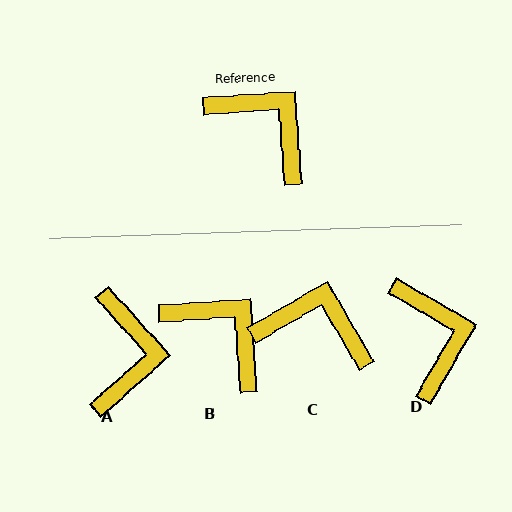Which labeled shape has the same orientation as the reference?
B.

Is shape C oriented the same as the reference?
No, it is off by about 26 degrees.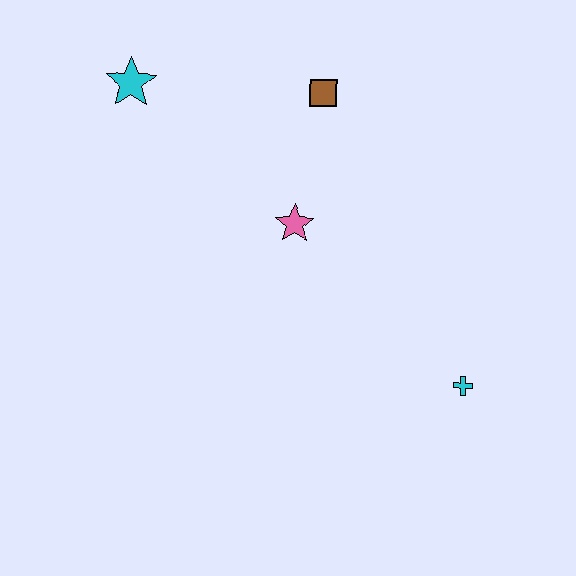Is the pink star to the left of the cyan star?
No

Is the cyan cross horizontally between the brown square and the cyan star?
No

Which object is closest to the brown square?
The pink star is closest to the brown square.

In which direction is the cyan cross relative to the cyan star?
The cyan cross is to the right of the cyan star.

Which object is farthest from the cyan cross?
The cyan star is farthest from the cyan cross.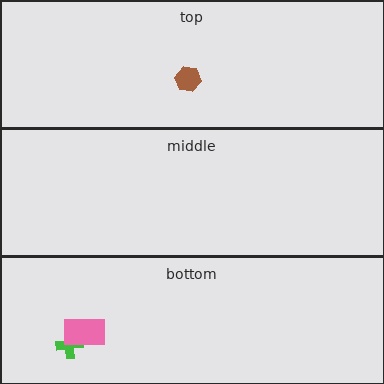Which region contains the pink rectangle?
The bottom region.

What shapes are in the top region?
The brown hexagon.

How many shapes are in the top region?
1.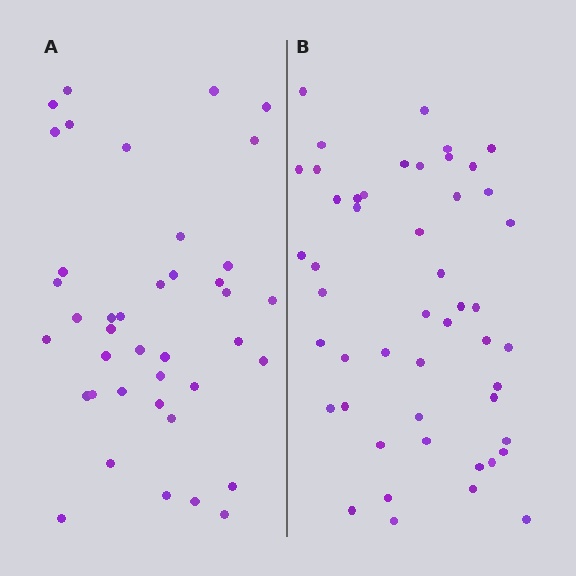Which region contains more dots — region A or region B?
Region B (the right region) has more dots.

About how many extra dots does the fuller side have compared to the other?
Region B has roughly 8 or so more dots than region A.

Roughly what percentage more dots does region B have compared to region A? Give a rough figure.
About 20% more.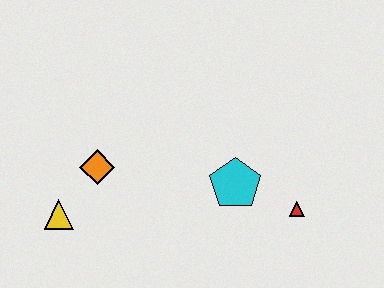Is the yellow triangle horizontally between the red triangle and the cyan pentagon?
No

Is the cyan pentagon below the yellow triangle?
No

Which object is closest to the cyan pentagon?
The red triangle is closest to the cyan pentagon.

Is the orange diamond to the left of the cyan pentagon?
Yes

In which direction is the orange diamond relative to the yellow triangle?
The orange diamond is above the yellow triangle.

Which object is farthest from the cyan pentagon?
The yellow triangle is farthest from the cyan pentagon.